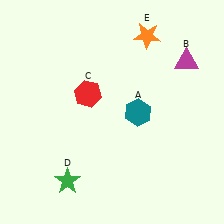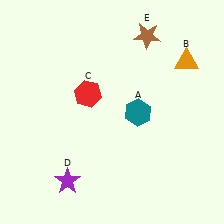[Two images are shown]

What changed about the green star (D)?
In Image 1, D is green. In Image 2, it changed to purple.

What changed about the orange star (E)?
In Image 1, E is orange. In Image 2, it changed to brown.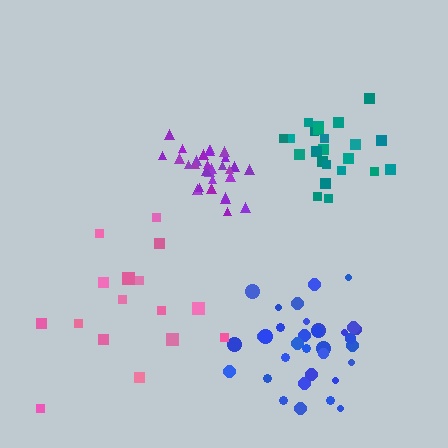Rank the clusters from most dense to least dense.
purple, teal, blue, pink.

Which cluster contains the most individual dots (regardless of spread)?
Blue (33).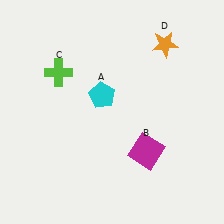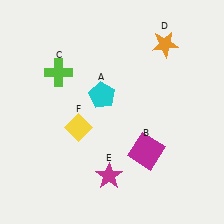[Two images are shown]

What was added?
A magenta star (E), a yellow diamond (F) were added in Image 2.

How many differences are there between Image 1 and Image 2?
There are 2 differences between the two images.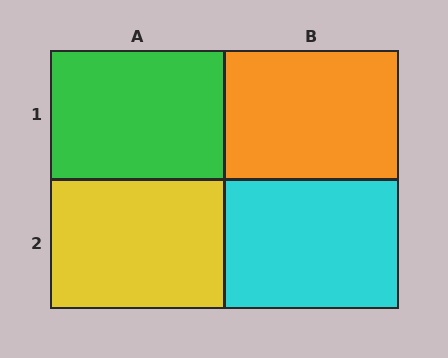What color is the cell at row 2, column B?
Cyan.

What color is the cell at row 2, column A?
Yellow.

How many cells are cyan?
1 cell is cyan.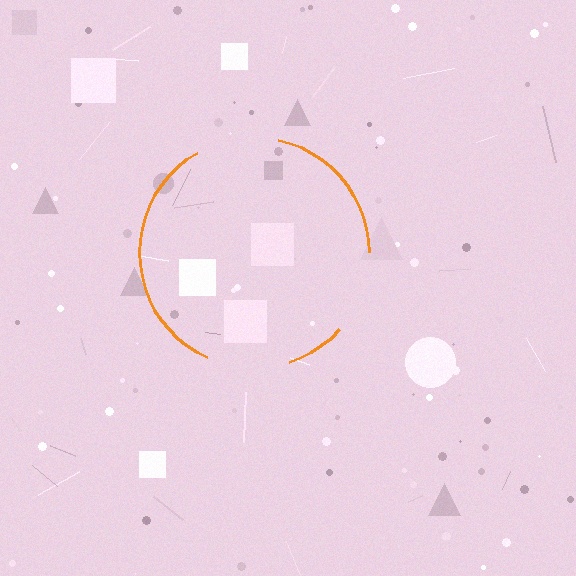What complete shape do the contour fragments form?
The contour fragments form a circle.